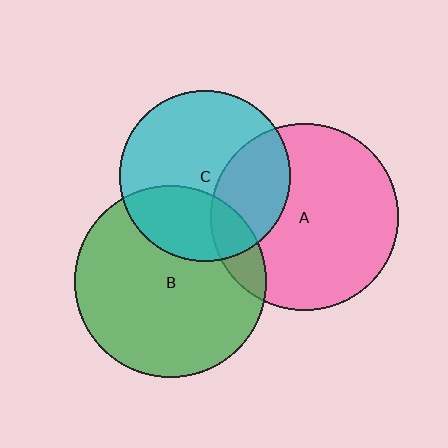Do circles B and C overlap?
Yes.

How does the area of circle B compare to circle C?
Approximately 1.3 times.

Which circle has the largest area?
Circle B (green).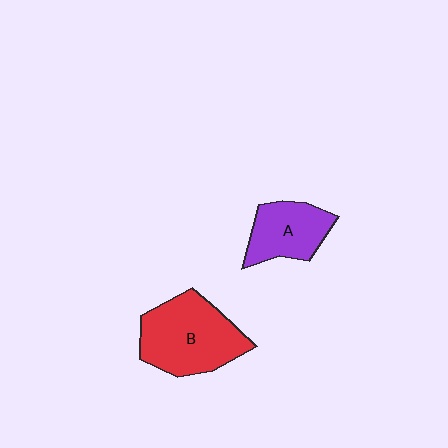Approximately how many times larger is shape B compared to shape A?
Approximately 1.6 times.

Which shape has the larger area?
Shape B (red).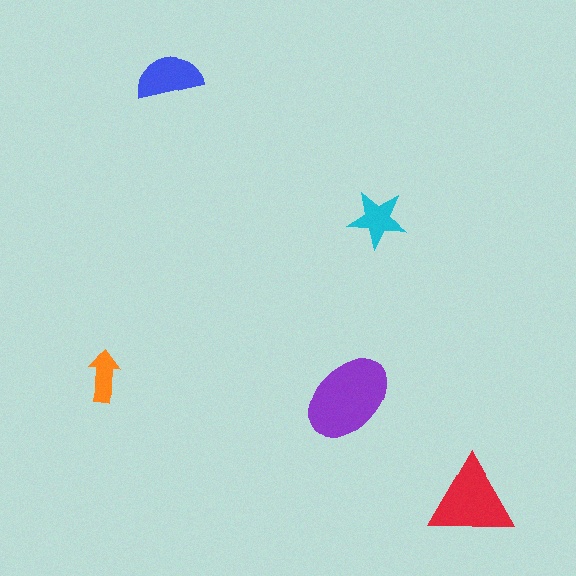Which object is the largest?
The purple ellipse.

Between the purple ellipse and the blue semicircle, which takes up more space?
The purple ellipse.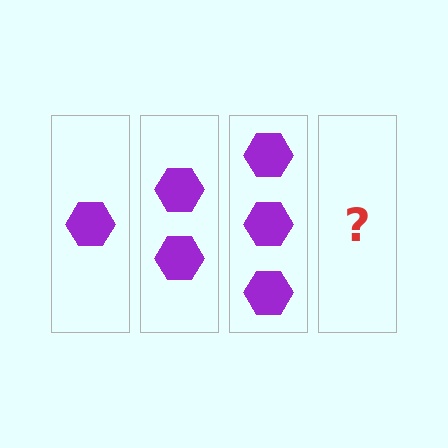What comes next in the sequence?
The next element should be 4 hexagons.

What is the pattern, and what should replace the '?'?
The pattern is that each step adds one more hexagon. The '?' should be 4 hexagons.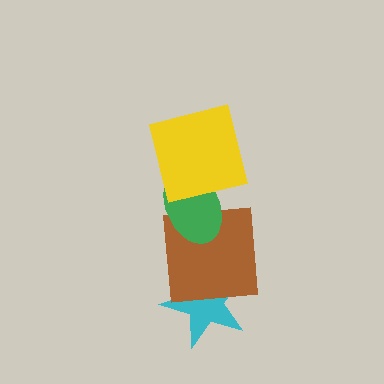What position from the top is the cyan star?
The cyan star is 4th from the top.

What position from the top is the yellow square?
The yellow square is 1st from the top.